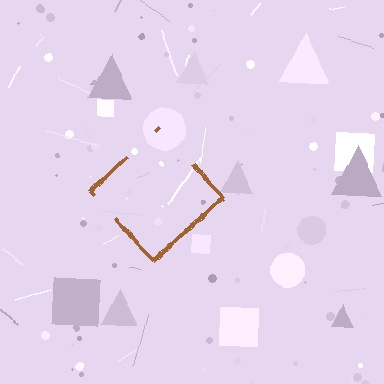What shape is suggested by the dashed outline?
The dashed outline suggests a diamond.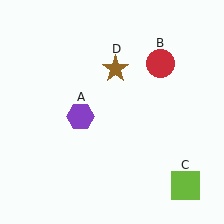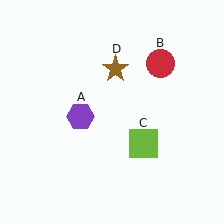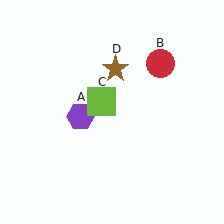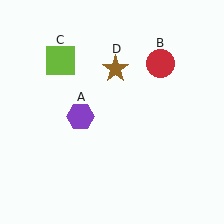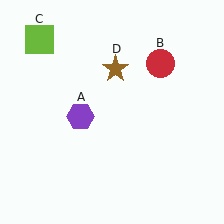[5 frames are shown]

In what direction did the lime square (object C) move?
The lime square (object C) moved up and to the left.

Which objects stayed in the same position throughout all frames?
Purple hexagon (object A) and red circle (object B) and brown star (object D) remained stationary.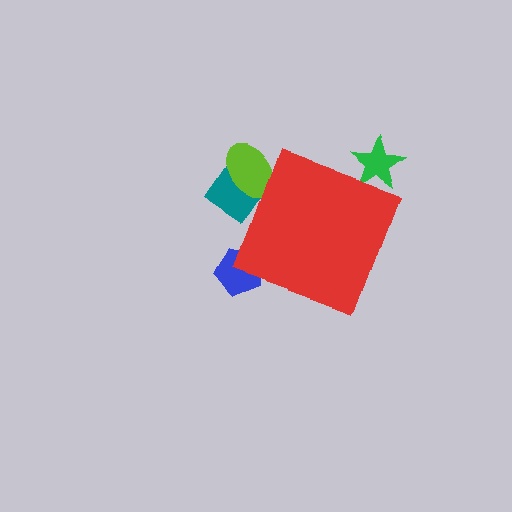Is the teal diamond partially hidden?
Yes, the teal diamond is partially hidden behind the red diamond.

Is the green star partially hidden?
Yes, the green star is partially hidden behind the red diamond.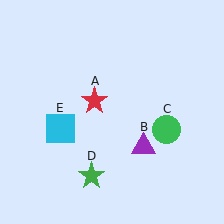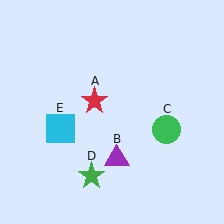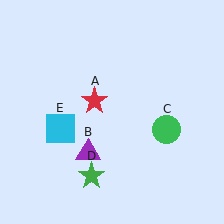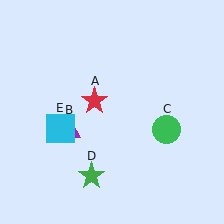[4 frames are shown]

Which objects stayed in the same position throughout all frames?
Red star (object A) and green circle (object C) and green star (object D) and cyan square (object E) remained stationary.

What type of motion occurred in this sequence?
The purple triangle (object B) rotated clockwise around the center of the scene.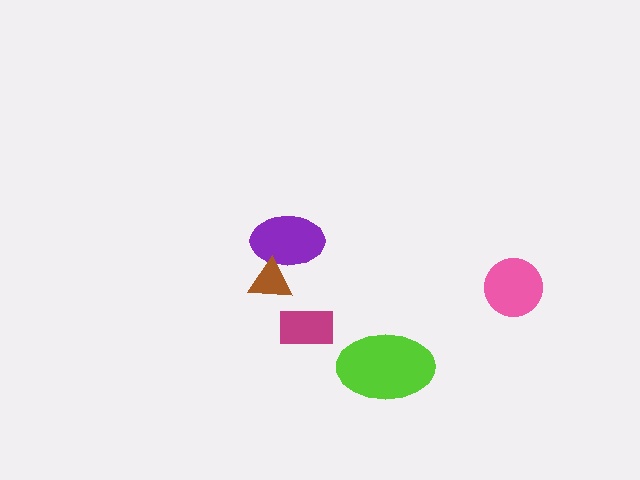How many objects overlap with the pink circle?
0 objects overlap with the pink circle.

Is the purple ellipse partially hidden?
Yes, it is partially covered by another shape.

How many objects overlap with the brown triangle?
1 object overlaps with the brown triangle.